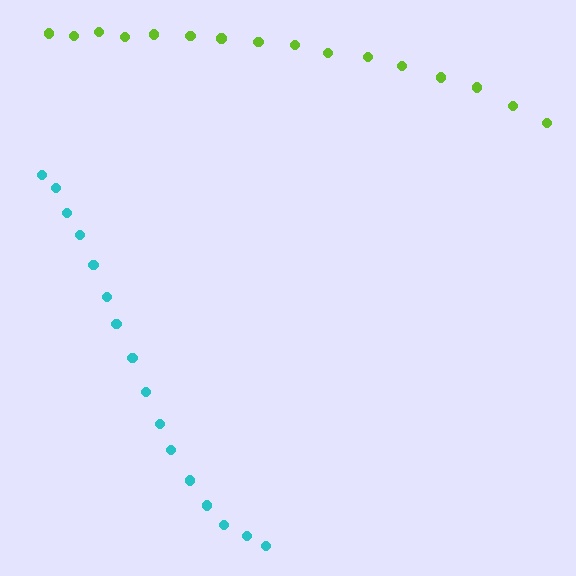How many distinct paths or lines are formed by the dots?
There are 2 distinct paths.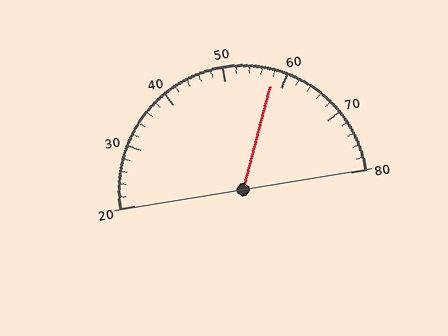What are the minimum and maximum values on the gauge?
The gauge ranges from 20 to 80.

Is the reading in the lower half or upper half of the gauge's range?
The reading is in the upper half of the range (20 to 80).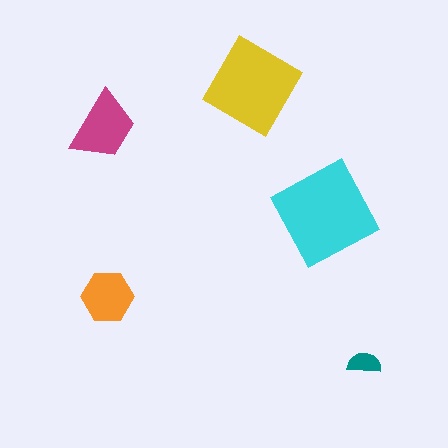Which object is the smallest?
The teal semicircle.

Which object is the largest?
The cyan diamond.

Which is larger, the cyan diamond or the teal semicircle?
The cyan diamond.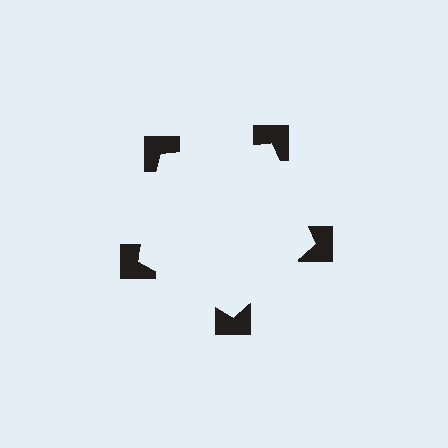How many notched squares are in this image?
There are 5 — one at each vertex of the illusory pentagon.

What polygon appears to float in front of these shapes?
An illusory pentagon — its edges are inferred from the aligned wedge cuts in the notched squares, not physically drawn.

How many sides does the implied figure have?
5 sides.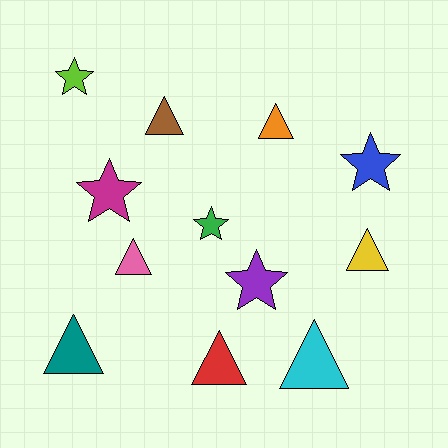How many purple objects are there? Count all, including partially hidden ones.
There is 1 purple object.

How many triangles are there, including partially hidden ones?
There are 7 triangles.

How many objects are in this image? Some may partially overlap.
There are 12 objects.